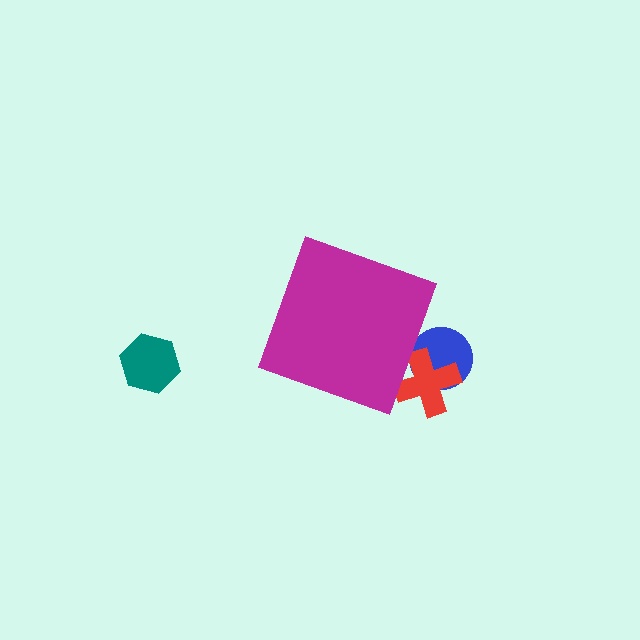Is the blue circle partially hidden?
Yes, the blue circle is partially hidden behind the magenta diamond.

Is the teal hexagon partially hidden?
No, the teal hexagon is fully visible.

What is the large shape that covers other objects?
A magenta diamond.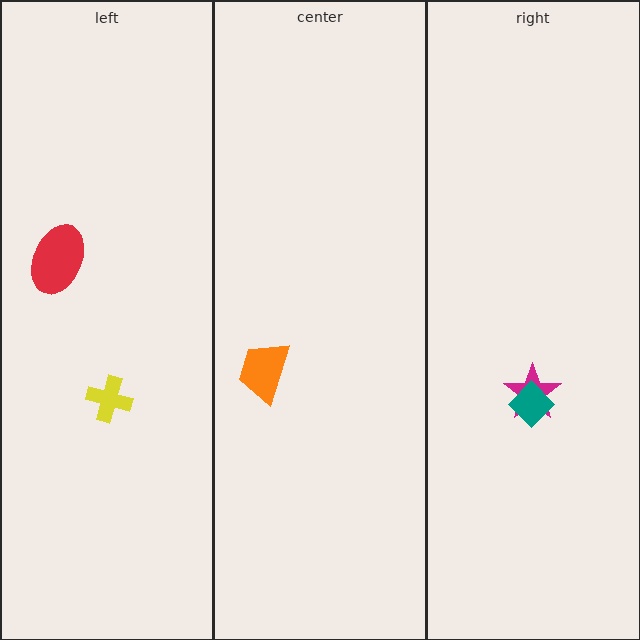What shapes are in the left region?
The yellow cross, the red ellipse.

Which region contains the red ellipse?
The left region.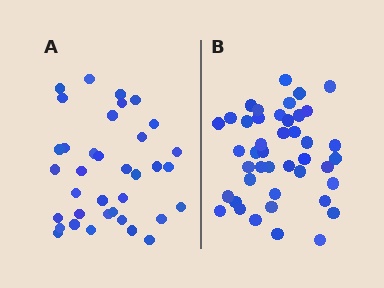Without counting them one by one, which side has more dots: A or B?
Region B (the right region) has more dots.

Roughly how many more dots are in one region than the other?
Region B has roughly 8 or so more dots than region A.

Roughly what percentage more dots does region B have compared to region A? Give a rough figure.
About 20% more.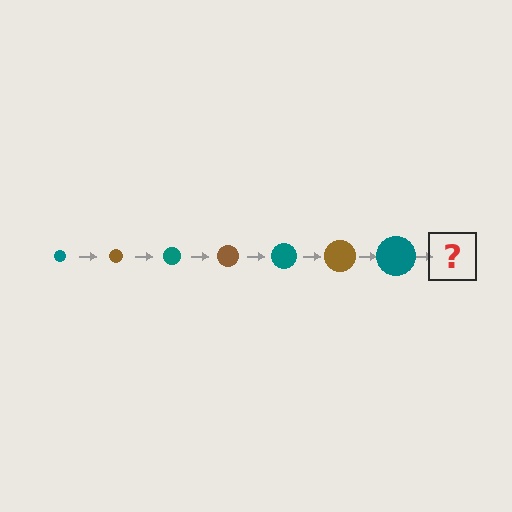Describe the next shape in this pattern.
It should be a brown circle, larger than the previous one.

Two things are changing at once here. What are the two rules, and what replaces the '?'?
The two rules are that the circle grows larger each step and the color cycles through teal and brown. The '?' should be a brown circle, larger than the previous one.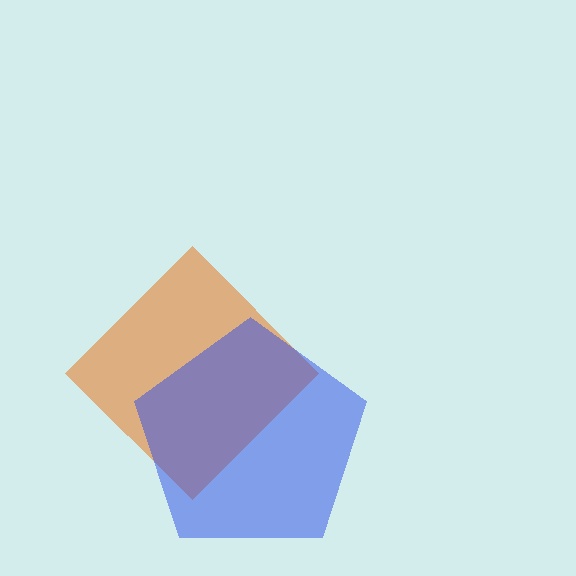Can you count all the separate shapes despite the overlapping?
Yes, there are 2 separate shapes.